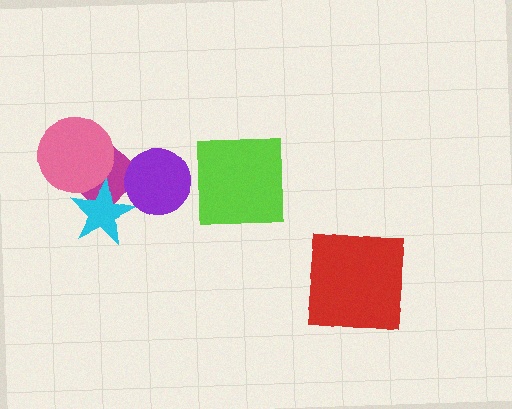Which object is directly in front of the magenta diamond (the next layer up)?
The cyan star is directly in front of the magenta diamond.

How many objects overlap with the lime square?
0 objects overlap with the lime square.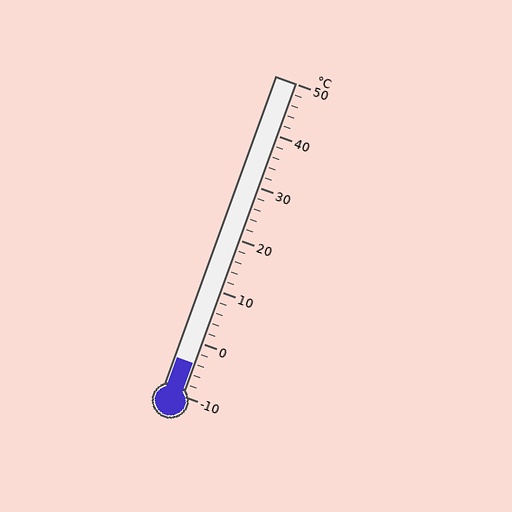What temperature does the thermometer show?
The thermometer shows approximately -4°C.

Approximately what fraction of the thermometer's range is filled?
The thermometer is filled to approximately 10% of its range.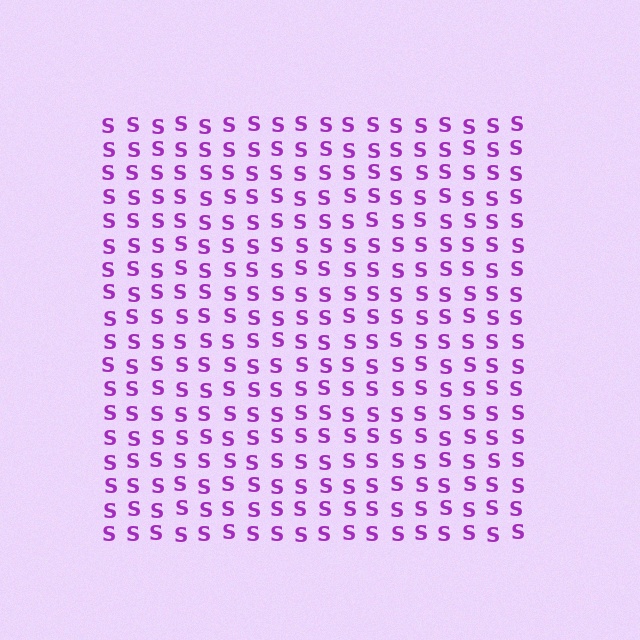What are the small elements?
The small elements are letter S's.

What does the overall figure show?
The overall figure shows a square.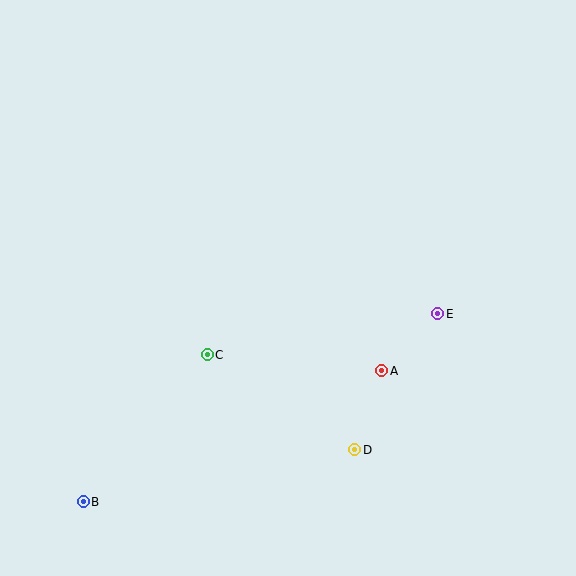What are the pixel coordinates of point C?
Point C is at (207, 355).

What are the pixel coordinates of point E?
Point E is at (438, 314).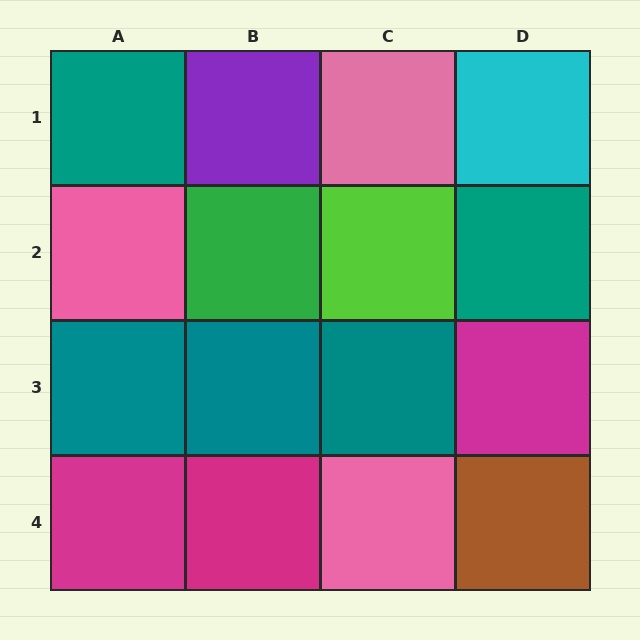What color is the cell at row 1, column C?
Pink.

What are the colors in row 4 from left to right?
Magenta, magenta, pink, brown.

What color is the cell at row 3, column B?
Teal.